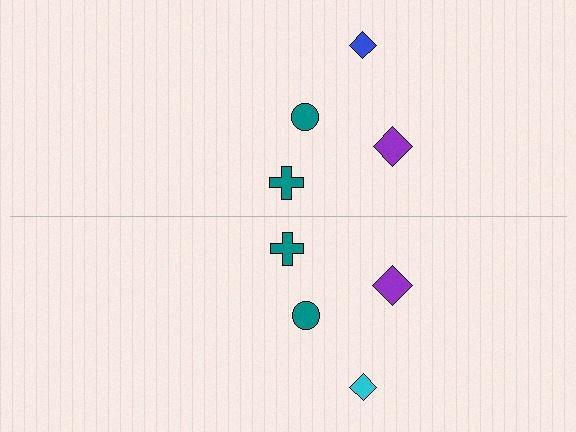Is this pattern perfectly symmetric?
No, the pattern is not perfectly symmetric. The cyan diamond on the bottom side breaks the symmetry — its mirror counterpart is blue.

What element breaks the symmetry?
The cyan diamond on the bottom side breaks the symmetry — its mirror counterpart is blue.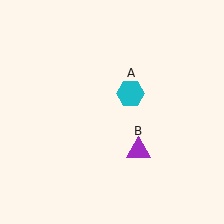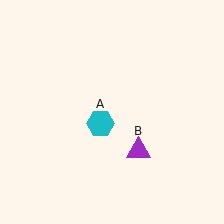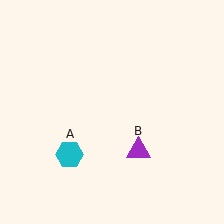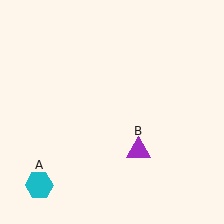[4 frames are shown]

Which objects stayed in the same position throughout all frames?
Purple triangle (object B) remained stationary.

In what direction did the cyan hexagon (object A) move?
The cyan hexagon (object A) moved down and to the left.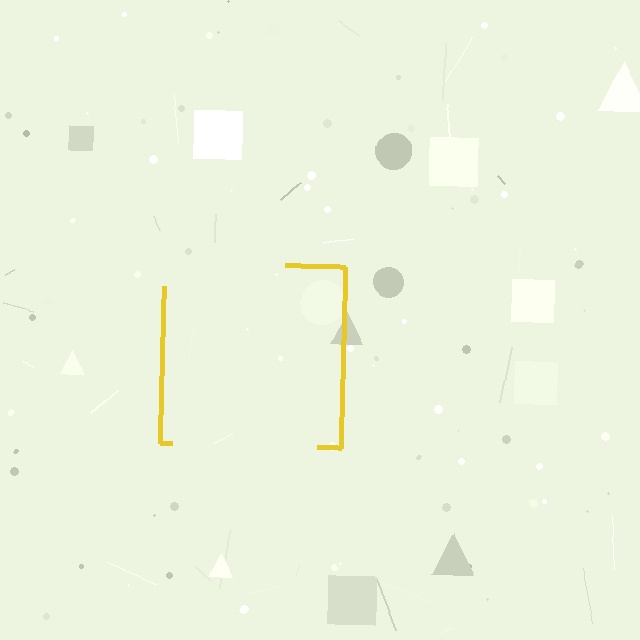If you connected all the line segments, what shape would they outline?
They would outline a square.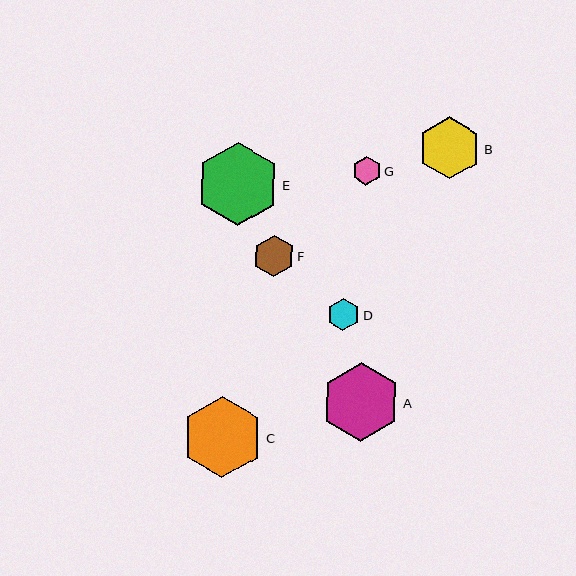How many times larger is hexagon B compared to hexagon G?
Hexagon B is approximately 2.2 times the size of hexagon G.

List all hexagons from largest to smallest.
From largest to smallest: E, C, A, B, F, D, G.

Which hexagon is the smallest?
Hexagon G is the smallest with a size of approximately 29 pixels.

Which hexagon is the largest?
Hexagon E is the largest with a size of approximately 83 pixels.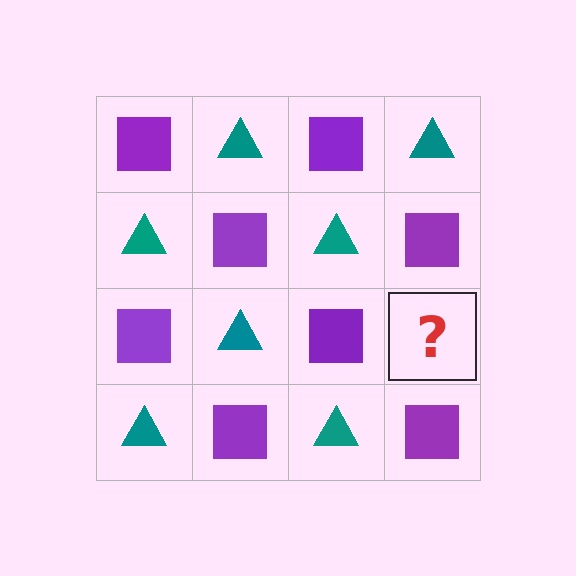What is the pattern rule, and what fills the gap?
The rule is that it alternates purple square and teal triangle in a checkerboard pattern. The gap should be filled with a teal triangle.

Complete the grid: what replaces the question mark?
The question mark should be replaced with a teal triangle.